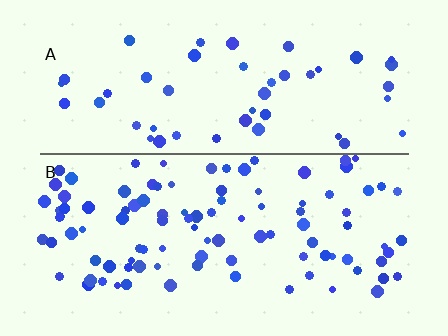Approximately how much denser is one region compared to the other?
Approximately 2.1× — region B over region A.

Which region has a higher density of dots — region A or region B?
B (the bottom).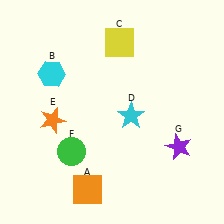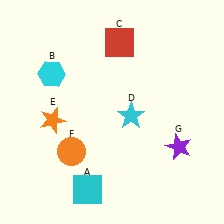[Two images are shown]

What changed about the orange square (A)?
In Image 1, A is orange. In Image 2, it changed to cyan.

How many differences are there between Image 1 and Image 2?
There are 3 differences between the two images.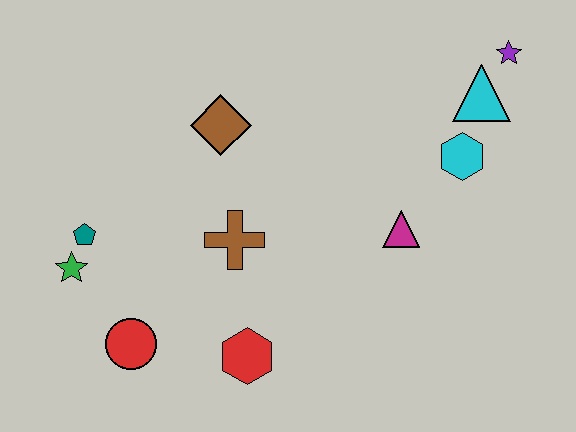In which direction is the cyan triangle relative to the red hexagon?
The cyan triangle is above the red hexagon.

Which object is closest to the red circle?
The green star is closest to the red circle.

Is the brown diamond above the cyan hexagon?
Yes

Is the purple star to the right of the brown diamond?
Yes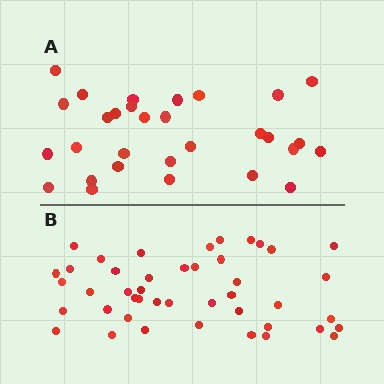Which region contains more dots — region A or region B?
Region B (the bottom region) has more dots.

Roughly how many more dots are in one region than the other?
Region B has approximately 15 more dots than region A.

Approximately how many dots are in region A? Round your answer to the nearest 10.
About 30 dots.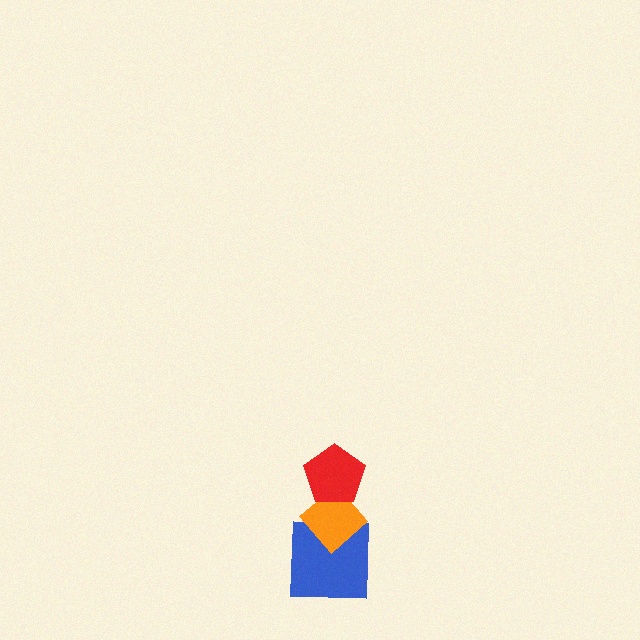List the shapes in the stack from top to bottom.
From top to bottom: the red pentagon, the orange diamond, the blue square.